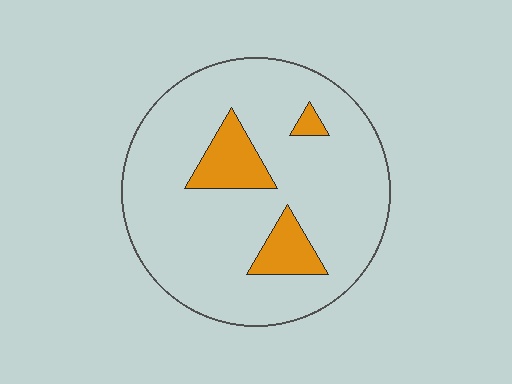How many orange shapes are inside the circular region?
3.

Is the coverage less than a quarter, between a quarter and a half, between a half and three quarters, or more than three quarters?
Less than a quarter.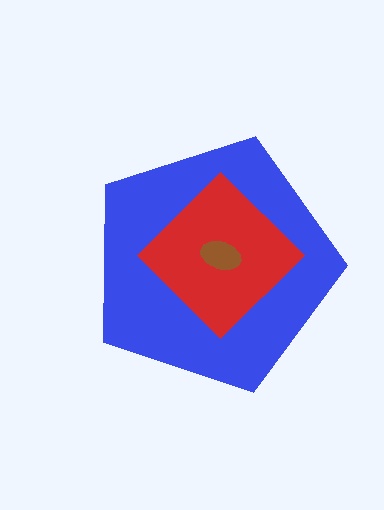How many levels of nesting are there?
3.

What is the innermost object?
The brown ellipse.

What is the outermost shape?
The blue pentagon.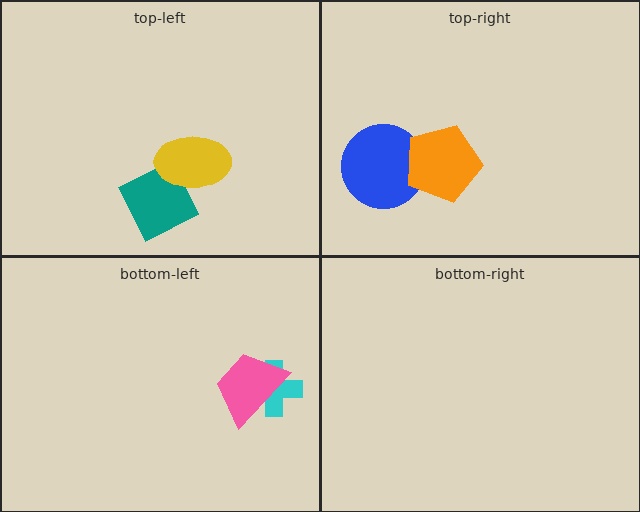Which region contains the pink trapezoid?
The bottom-left region.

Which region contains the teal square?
The top-left region.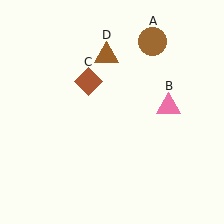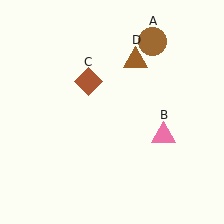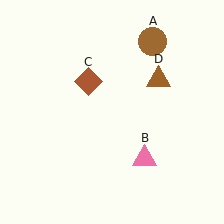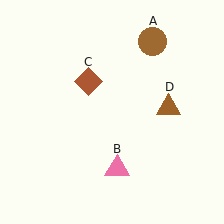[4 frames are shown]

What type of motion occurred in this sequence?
The pink triangle (object B), brown triangle (object D) rotated clockwise around the center of the scene.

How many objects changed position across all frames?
2 objects changed position: pink triangle (object B), brown triangle (object D).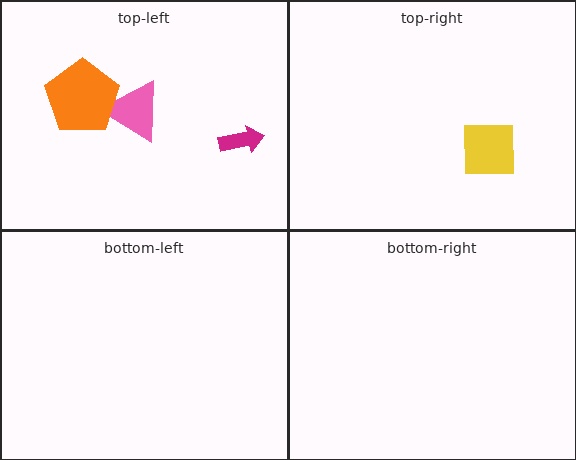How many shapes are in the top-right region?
1.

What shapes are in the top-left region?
The pink triangle, the orange pentagon, the magenta arrow.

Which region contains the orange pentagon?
The top-left region.